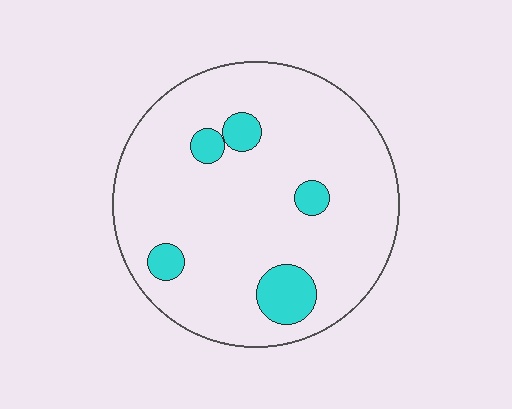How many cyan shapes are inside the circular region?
5.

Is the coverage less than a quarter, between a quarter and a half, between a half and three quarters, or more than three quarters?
Less than a quarter.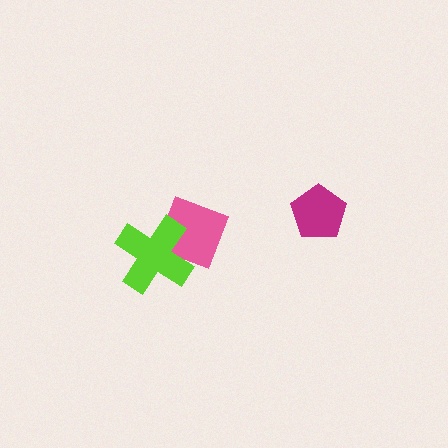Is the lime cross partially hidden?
No, no other shape covers it.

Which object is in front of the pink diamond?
The lime cross is in front of the pink diamond.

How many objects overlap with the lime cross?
1 object overlaps with the lime cross.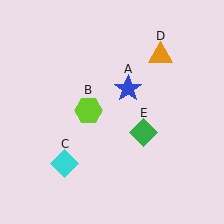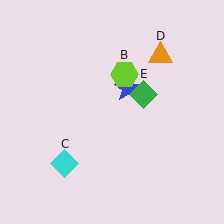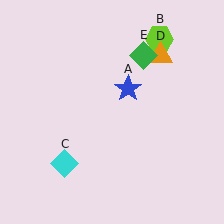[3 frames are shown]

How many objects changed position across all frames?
2 objects changed position: lime hexagon (object B), green diamond (object E).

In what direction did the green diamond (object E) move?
The green diamond (object E) moved up.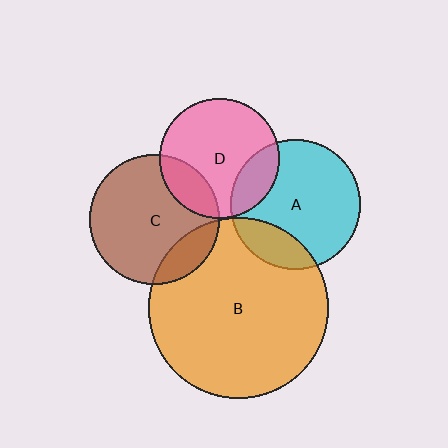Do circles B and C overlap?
Yes.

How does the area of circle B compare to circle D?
Approximately 2.3 times.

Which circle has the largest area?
Circle B (orange).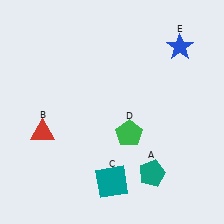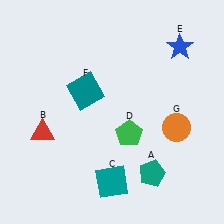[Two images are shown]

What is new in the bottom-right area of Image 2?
An orange circle (G) was added in the bottom-right area of Image 2.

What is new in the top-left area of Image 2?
A teal square (F) was added in the top-left area of Image 2.